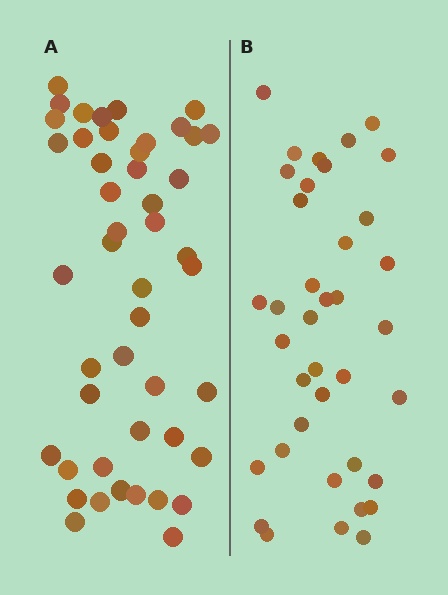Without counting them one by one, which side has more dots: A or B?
Region A (the left region) has more dots.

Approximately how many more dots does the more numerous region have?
Region A has roughly 8 or so more dots than region B.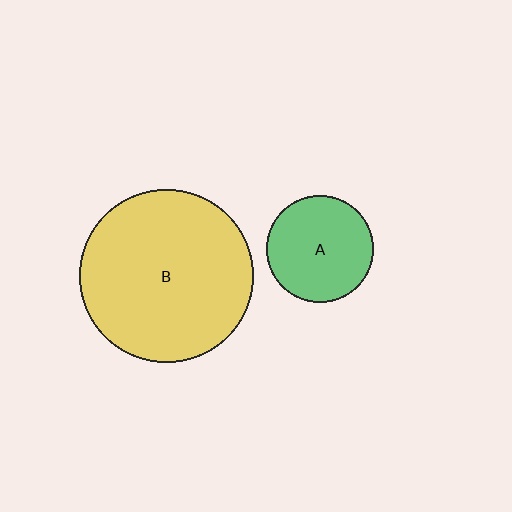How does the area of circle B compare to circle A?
Approximately 2.7 times.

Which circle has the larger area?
Circle B (yellow).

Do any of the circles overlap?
No, none of the circles overlap.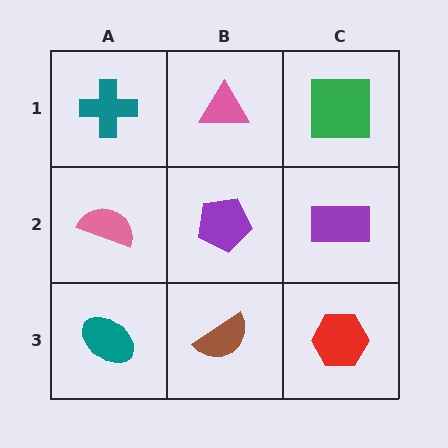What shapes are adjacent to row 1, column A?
A pink semicircle (row 2, column A), a pink triangle (row 1, column B).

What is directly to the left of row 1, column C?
A pink triangle.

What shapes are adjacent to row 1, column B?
A purple pentagon (row 2, column B), a teal cross (row 1, column A), a green square (row 1, column C).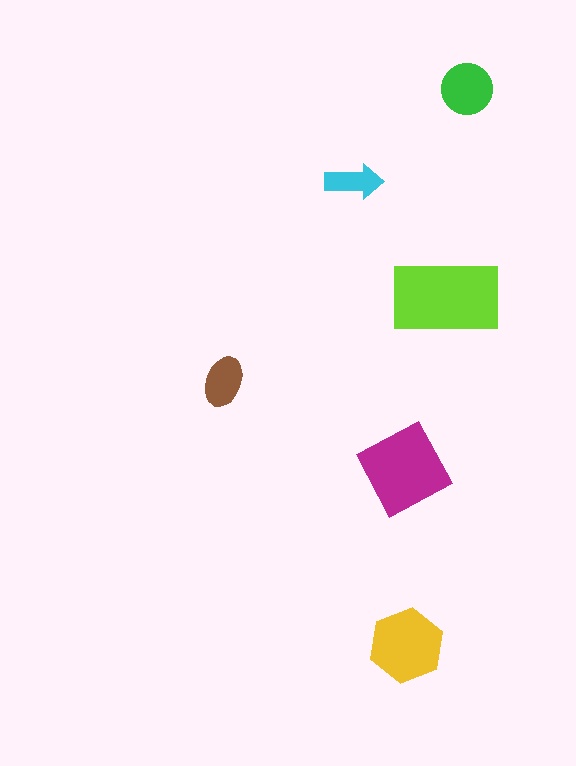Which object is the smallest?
The cyan arrow.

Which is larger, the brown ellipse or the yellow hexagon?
The yellow hexagon.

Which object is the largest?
The lime rectangle.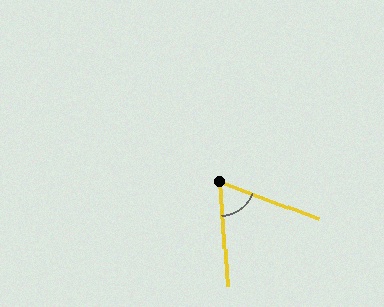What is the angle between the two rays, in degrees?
Approximately 65 degrees.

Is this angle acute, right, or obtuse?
It is acute.